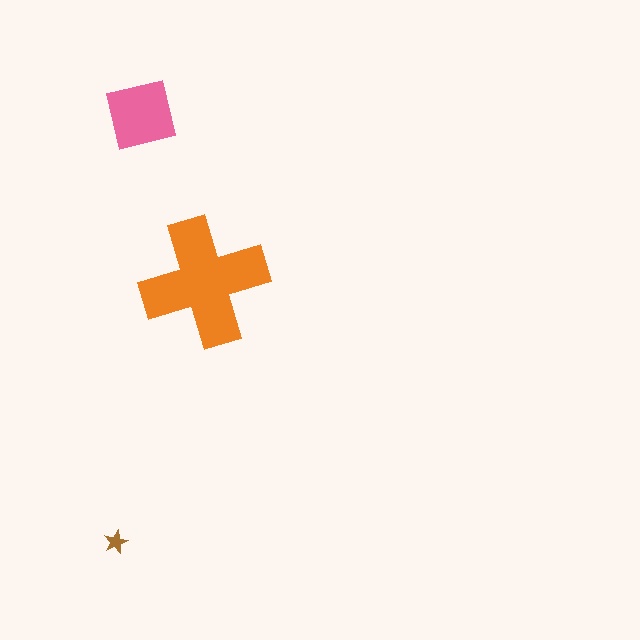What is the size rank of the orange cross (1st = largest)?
1st.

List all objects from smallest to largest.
The brown star, the pink square, the orange cross.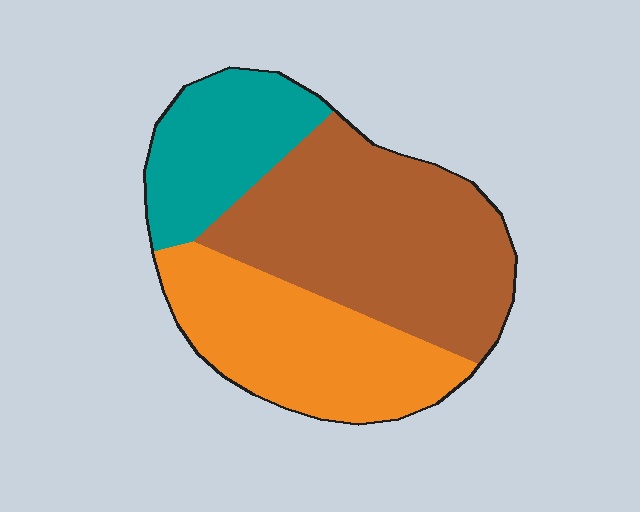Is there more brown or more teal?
Brown.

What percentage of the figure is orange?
Orange takes up between a quarter and a half of the figure.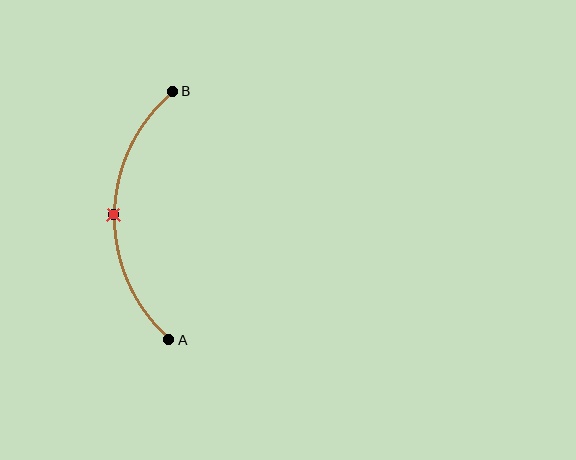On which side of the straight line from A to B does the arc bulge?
The arc bulges to the left of the straight line connecting A and B.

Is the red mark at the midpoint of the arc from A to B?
Yes. The red mark lies on the arc at equal arc-length from both A and B — it is the arc midpoint.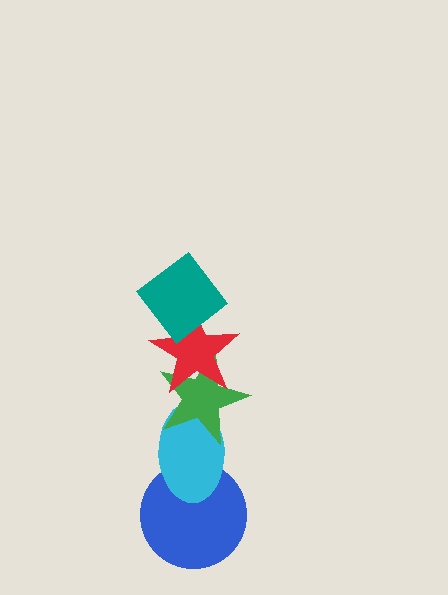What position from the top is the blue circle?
The blue circle is 5th from the top.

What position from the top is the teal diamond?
The teal diamond is 1st from the top.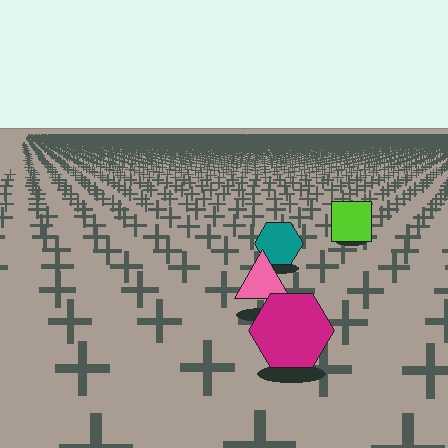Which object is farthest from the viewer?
The lime square is farthest from the viewer. It appears smaller and the ground texture around it is denser.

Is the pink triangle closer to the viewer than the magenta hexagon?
No. The magenta hexagon is closer — you can tell from the texture gradient: the ground texture is coarser near it.